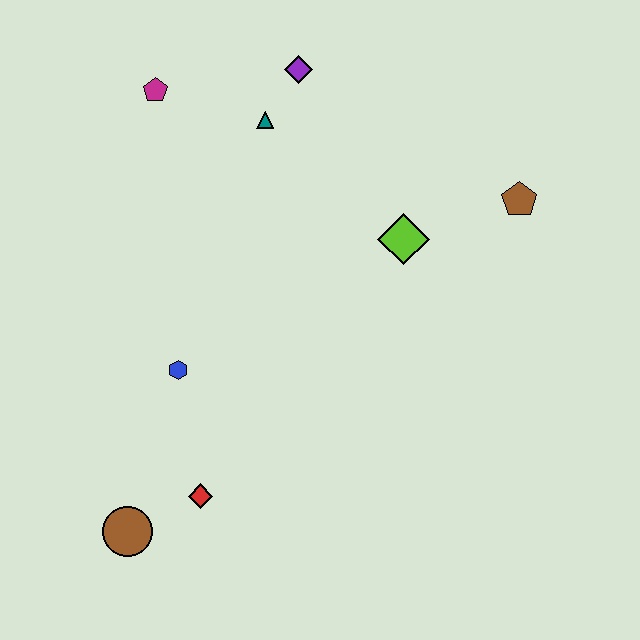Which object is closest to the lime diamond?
The brown pentagon is closest to the lime diamond.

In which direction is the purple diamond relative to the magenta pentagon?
The purple diamond is to the right of the magenta pentagon.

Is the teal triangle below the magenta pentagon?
Yes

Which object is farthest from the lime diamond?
The brown circle is farthest from the lime diamond.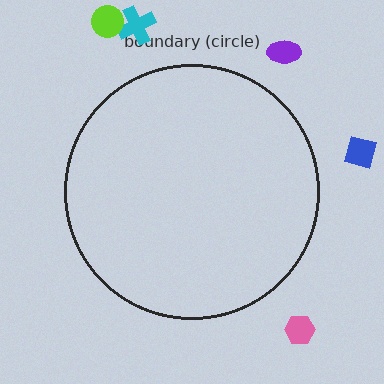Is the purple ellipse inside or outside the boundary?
Outside.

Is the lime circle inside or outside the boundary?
Outside.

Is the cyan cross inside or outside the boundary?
Outside.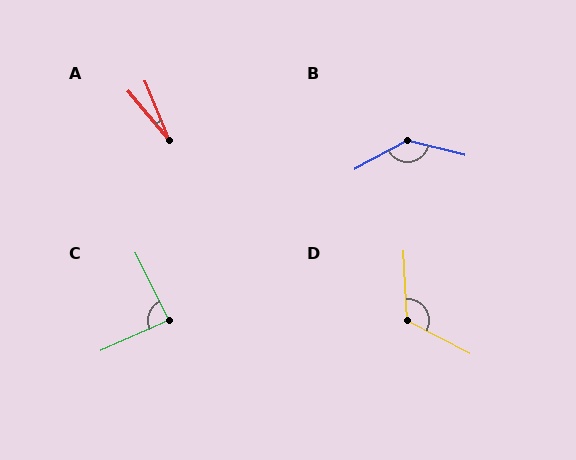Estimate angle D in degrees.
Approximately 120 degrees.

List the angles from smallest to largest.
A (17°), C (88°), D (120°), B (137°).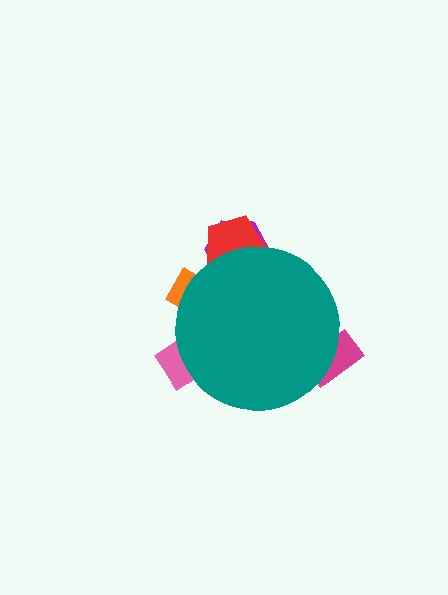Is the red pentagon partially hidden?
Yes, the red pentagon is partially hidden behind the teal circle.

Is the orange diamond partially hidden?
Yes, the orange diamond is partially hidden behind the teal circle.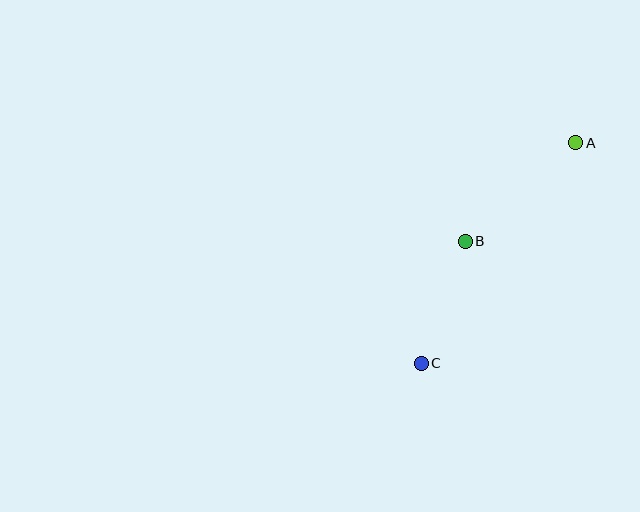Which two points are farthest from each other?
Points A and C are farthest from each other.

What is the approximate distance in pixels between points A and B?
The distance between A and B is approximately 148 pixels.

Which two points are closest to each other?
Points B and C are closest to each other.